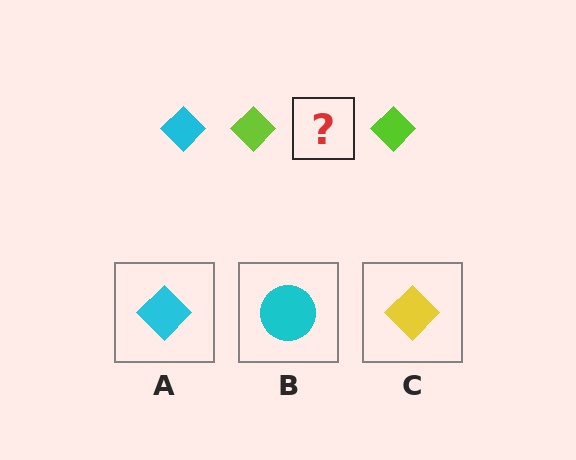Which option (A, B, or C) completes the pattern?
A.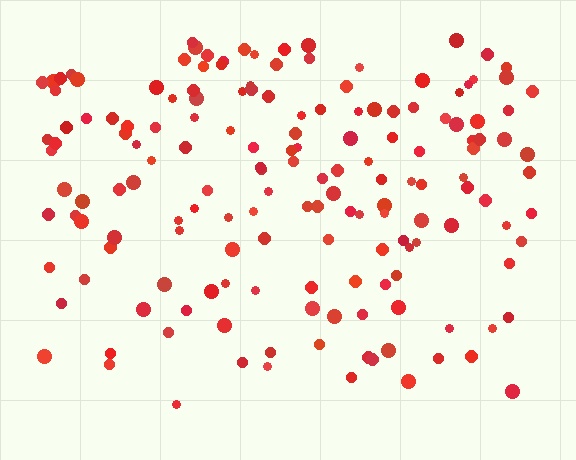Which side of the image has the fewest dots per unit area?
The bottom.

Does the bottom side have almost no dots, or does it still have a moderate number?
Still a moderate number, just noticeably fewer than the top.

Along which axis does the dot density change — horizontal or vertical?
Vertical.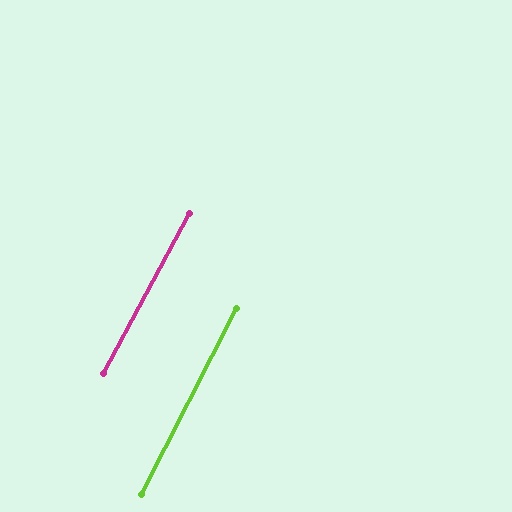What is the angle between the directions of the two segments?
Approximately 1 degree.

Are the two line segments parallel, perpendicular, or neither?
Parallel — their directions differ by only 1.3°.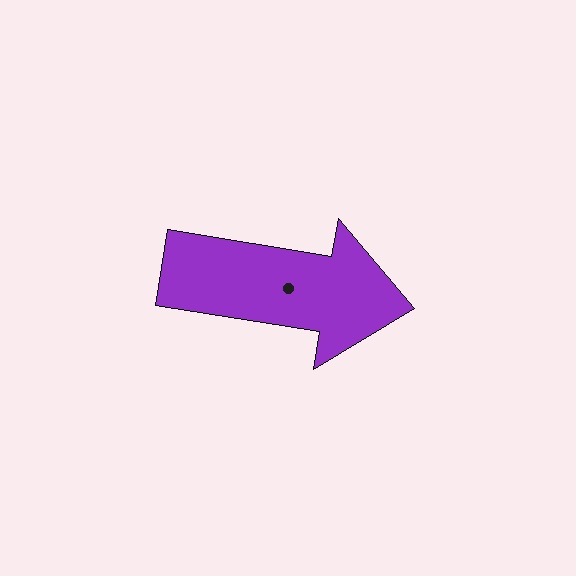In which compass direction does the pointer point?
East.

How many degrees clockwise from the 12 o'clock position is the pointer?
Approximately 99 degrees.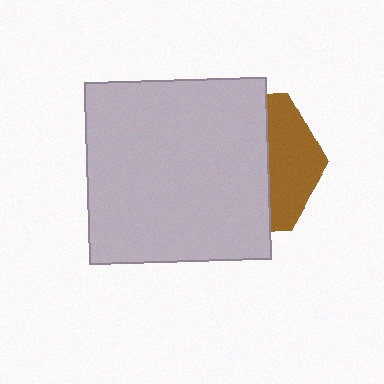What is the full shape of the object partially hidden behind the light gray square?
The partially hidden object is a brown hexagon.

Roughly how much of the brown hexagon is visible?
A small part of it is visible (roughly 34%).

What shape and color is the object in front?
The object in front is a light gray square.